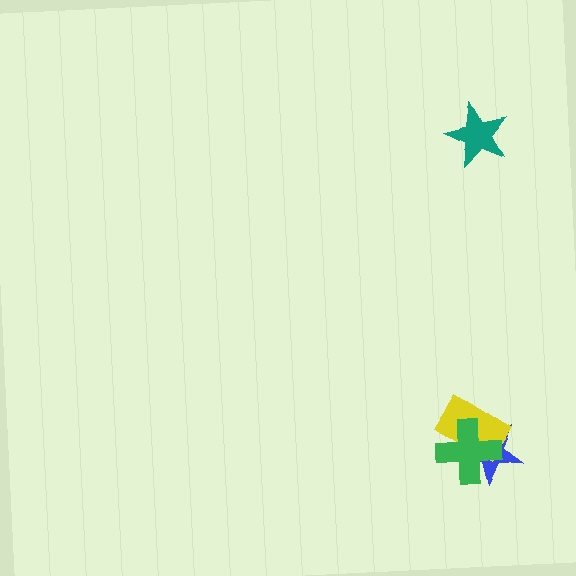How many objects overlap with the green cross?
2 objects overlap with the green cross.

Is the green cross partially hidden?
No, no other shape covers it.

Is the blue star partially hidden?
Yes, it is partially covered by another shape.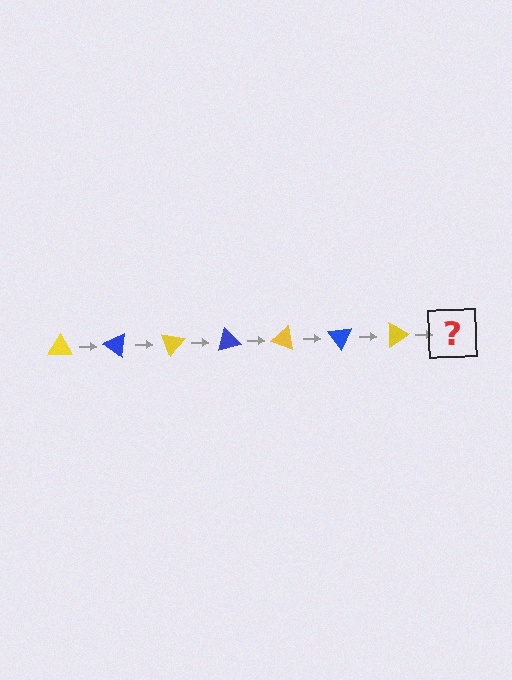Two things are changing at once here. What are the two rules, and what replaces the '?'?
The two rules are that it rotates 35 degrees each step and the color cycles through yellow and blue. The '?' should be a blue triangle, rotated 245 degrees from the start.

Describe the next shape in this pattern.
It should be a blue triangle, rotated 245 degrees from the start.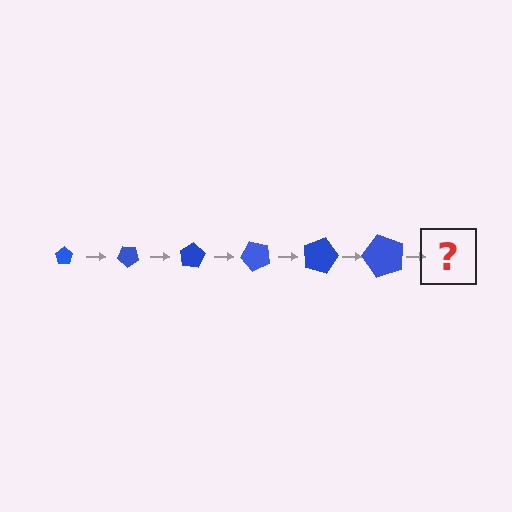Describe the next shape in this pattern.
It should be a pentagon, larger than the previous one and rotated 240 degrees from the start.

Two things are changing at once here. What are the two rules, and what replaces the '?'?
The two rules are that the pentagon grows larger each step and it rotates 40 degrees each step. The '?' should be a pentagon, larger than the previous one and rotated 240 degrees from the start.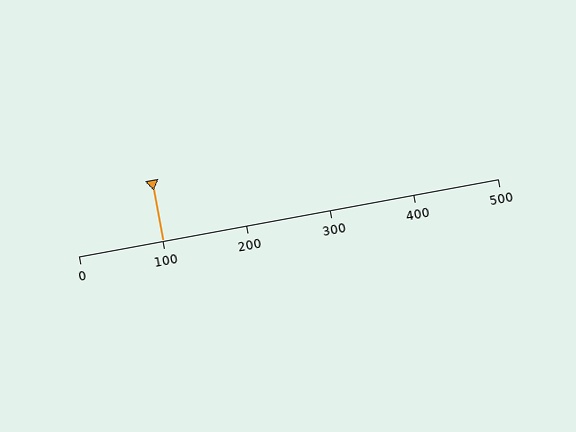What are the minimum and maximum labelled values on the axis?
The axis runs from 0 to 500.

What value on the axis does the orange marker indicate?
The marker indicates approximately 100.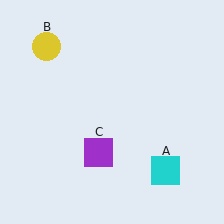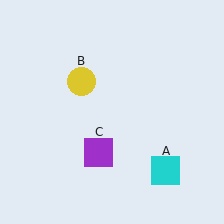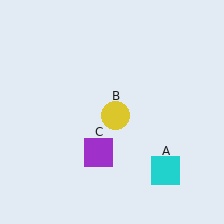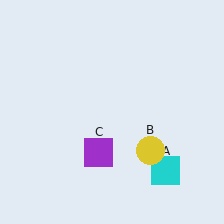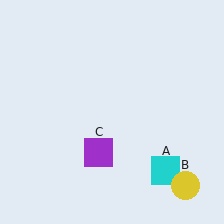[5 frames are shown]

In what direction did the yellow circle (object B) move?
The yellow circle (object B) moved down and to the right.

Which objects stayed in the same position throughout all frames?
Cyan square (object A) and purple square (object C) remained stationary.